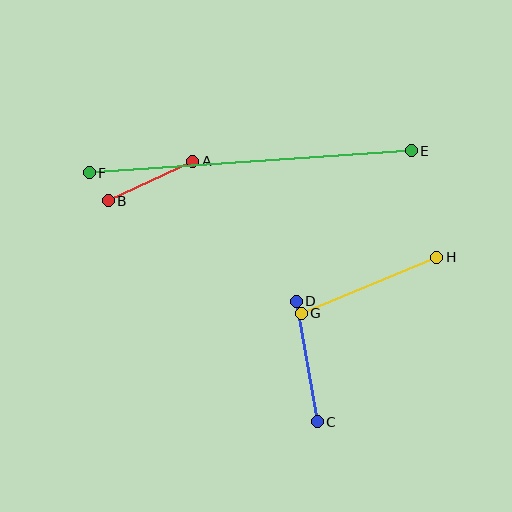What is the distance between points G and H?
The distance is approximately 147 pixels.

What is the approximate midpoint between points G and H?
The midpoint is at approximately (369, 285) pixels.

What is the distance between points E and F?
The distance is approximately 322 pixels.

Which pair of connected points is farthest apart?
Points E and F are farthest apart.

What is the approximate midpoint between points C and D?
The midpoint is at approximately (307, 361) pixels.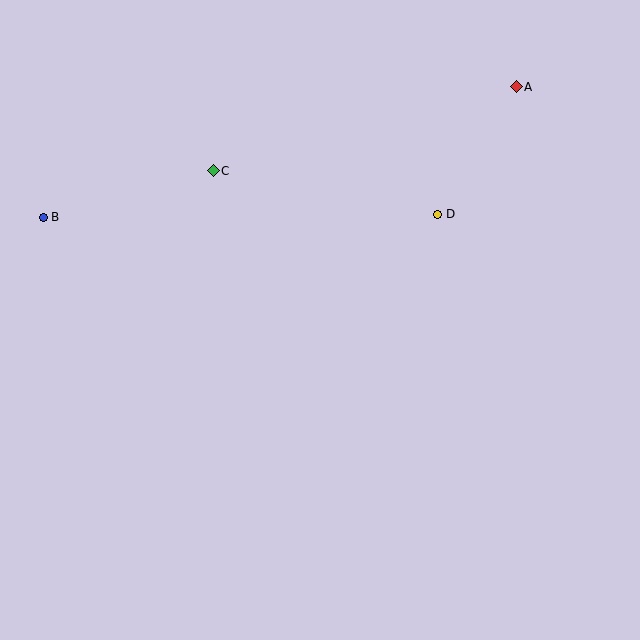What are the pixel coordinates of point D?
Point D is at (438, 214).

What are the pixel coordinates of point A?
Point A is at (516, 87).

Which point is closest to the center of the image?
Point D at (438, 214) is closest to the center.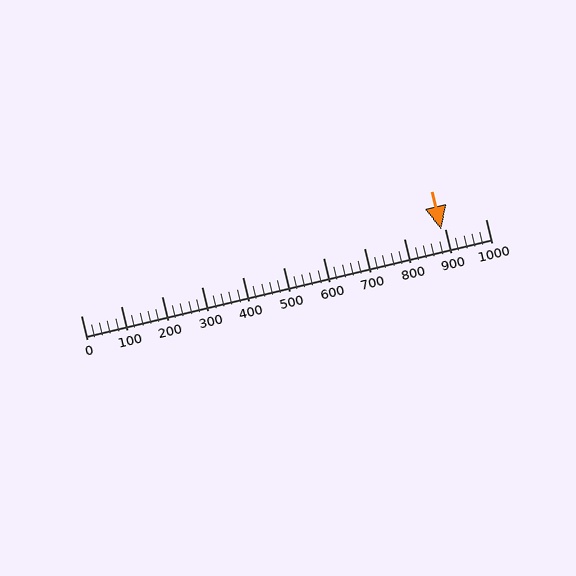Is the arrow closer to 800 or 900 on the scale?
The arrow is closer to 900.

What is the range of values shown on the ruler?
The ruler shows values from 0 to 1000.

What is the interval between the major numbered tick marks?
The major tick marks are spaced 100 units apart.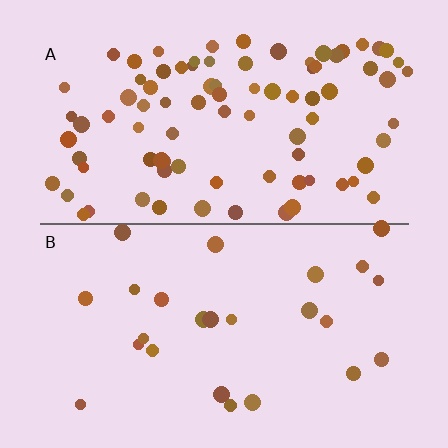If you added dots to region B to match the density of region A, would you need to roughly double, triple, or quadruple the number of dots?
Approximately triple.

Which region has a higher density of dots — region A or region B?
A (the top).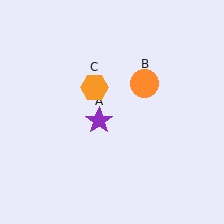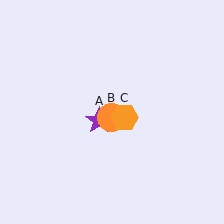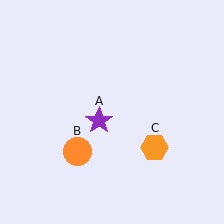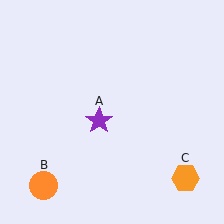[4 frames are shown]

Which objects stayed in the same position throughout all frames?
Purple star (object A) remained stationary.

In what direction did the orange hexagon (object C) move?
The orange hexagon (object C) moved down and to the right.